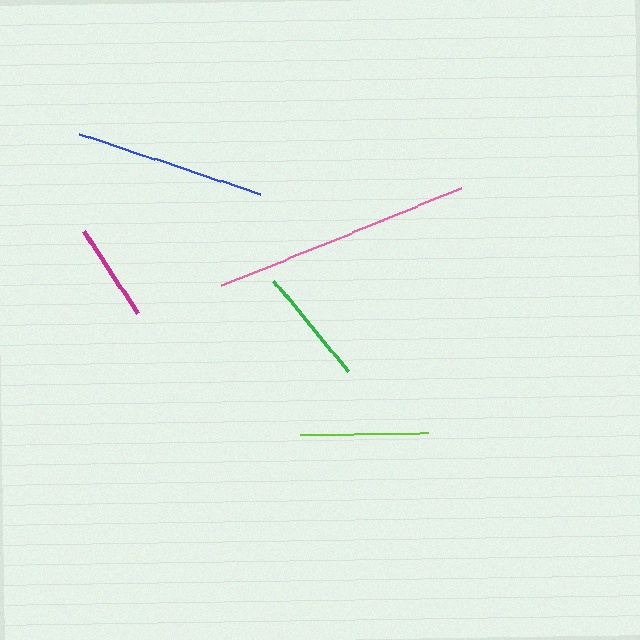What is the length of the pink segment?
The pink segment is approximately 258 pixels long.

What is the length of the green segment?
The green segment is approximately 116 pixels long.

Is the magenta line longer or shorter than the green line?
The green line is longer than the magenta line.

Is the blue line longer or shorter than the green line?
The blue line is longer than the green line.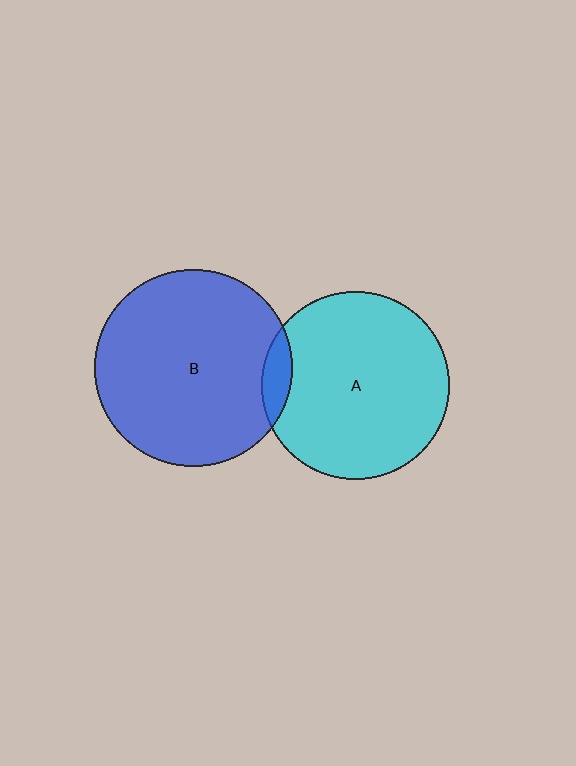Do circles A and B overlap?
Yes.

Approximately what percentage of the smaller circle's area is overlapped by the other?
Approximately 5%.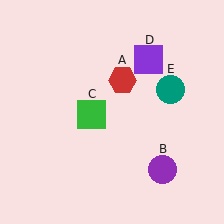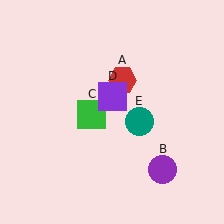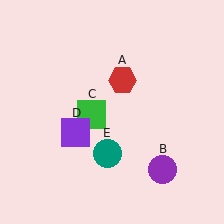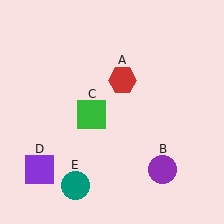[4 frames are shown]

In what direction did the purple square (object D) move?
The purple square (object D) moved down and to the left.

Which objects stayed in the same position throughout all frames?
Red hexagon (object A) and purple circle (object B) and green square (object C) remained stationary.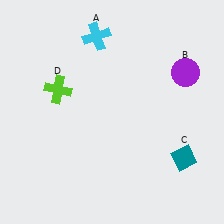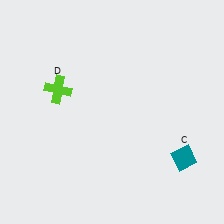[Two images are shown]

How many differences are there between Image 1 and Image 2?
There are 2 differences between the two images.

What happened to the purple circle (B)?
The purple circle (B) was removed in Image 2. It was in the top-right area of Image 1.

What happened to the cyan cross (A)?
The cyan cross (A) was removed in Image 2. It was in the top-left area of Image 1.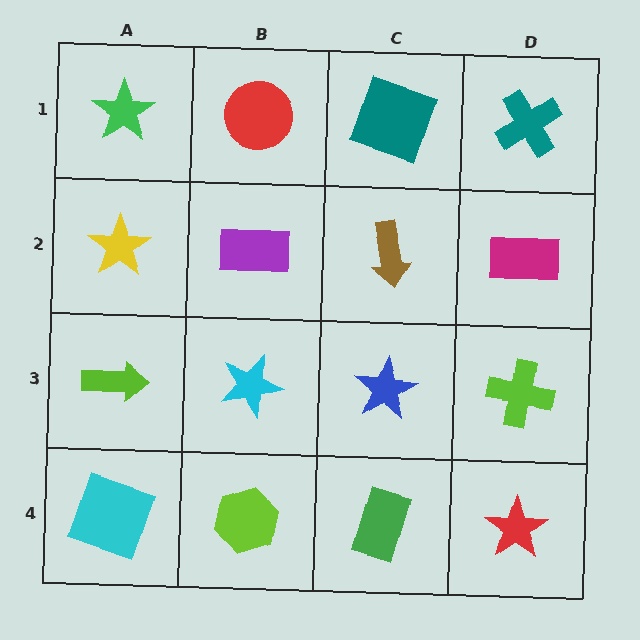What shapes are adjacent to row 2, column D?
A teal cross (row 1, column D), a lime cross (row 3, column D), a brown arrow (row 2, column C).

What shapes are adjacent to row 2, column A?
A green star (row 1, column A), a lime arrow (row 3, column A), a purple rectangle (row 2, column B).